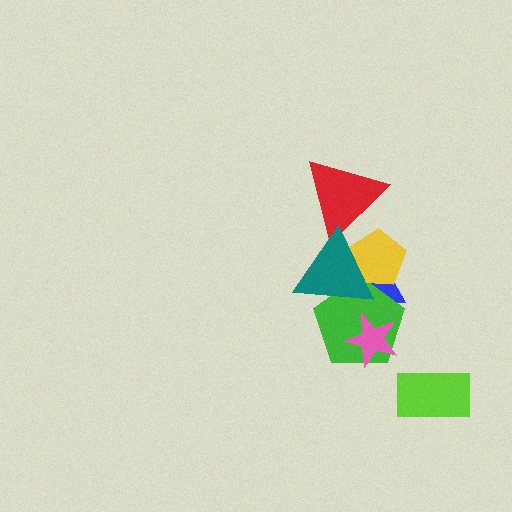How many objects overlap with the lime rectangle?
0 objects overlap with the lime rectangle.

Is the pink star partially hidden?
No, no other shape covers it.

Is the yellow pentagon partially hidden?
Yes, it is partially covered by another shape.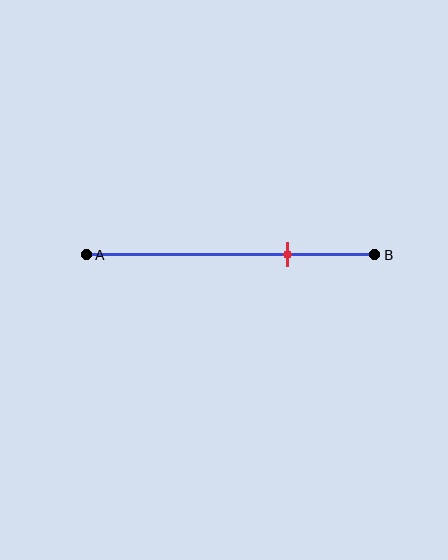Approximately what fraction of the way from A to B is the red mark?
The red mark is approximately 70% of the way from A to B.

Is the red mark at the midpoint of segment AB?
No, the mark is at about 70% from A, not at the 50% midpoint.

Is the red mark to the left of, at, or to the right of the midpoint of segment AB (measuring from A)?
The red mark is to the right of the midpoint of segment AB.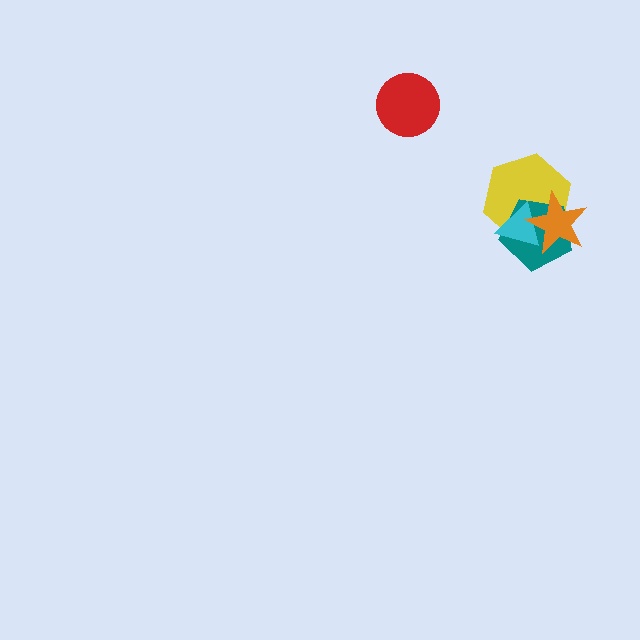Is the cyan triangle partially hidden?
Yes, it is partially covered by another shape.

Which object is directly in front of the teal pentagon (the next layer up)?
The cyan triangle is directly in front of the teal pentagon.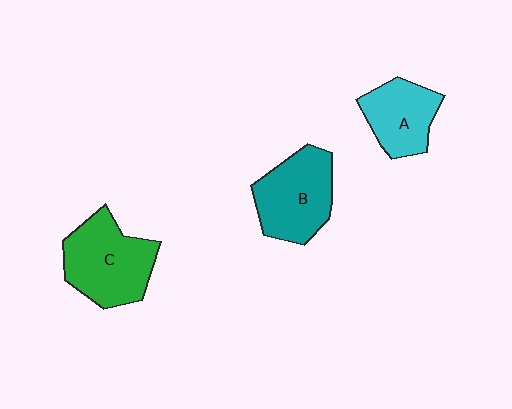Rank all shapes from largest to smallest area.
From largest to smallest: C (green), B (teal), A (cyan).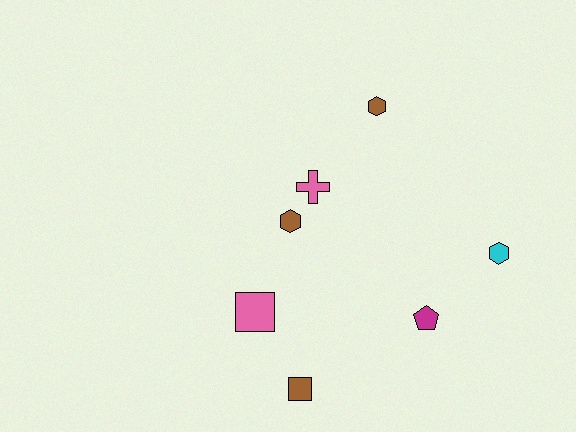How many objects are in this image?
There are 7 objects.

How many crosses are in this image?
There is 1 cross.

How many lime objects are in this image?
There are no lime objects.